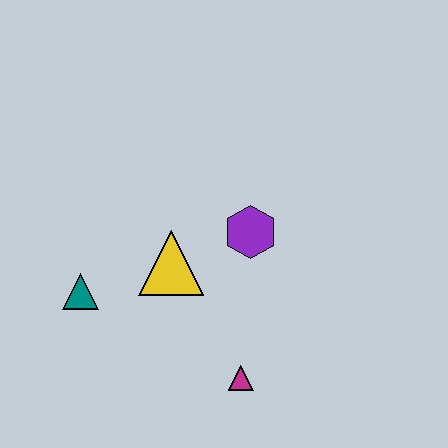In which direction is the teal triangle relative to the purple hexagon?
The teal triangle is to the left of the purple hexagon.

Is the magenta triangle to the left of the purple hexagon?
Yes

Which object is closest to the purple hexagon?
The yellow triangle is closest to the purple hexagon.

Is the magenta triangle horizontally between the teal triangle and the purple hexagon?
Yes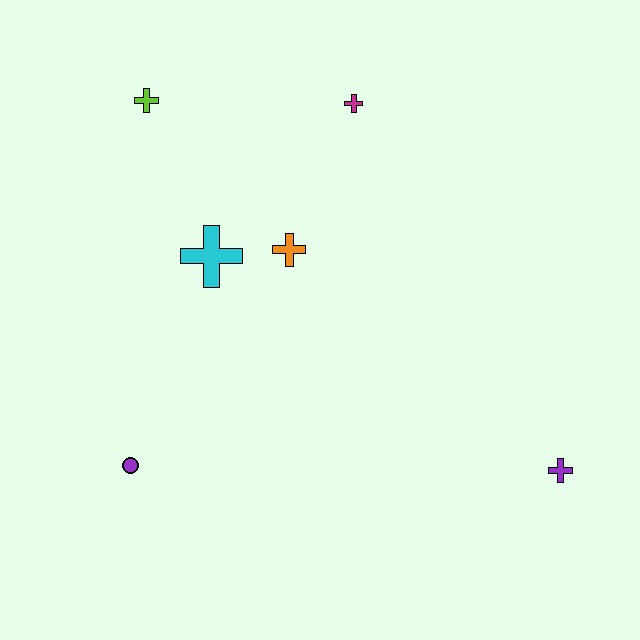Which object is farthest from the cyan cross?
The purple cross is farthest from the cyan cross.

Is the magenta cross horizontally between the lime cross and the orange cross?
No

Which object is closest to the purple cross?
The orange cross is closest to the purple cross.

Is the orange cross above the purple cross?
Yes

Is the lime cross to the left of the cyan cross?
Yes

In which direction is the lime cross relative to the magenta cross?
The lime cross is to the left of the magenta cross.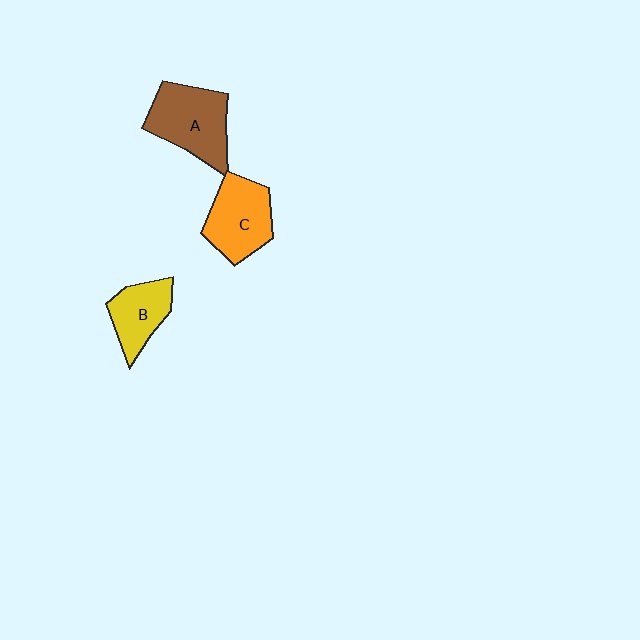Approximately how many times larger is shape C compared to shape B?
Approximately 1.3 times.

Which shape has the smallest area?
Shape B (yellow).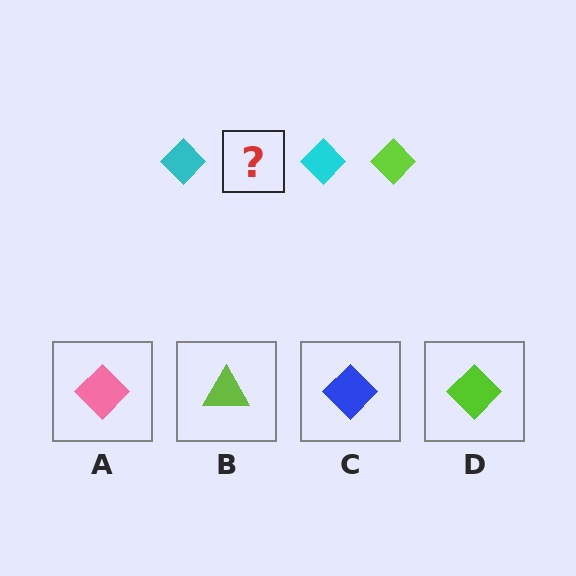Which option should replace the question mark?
Option D.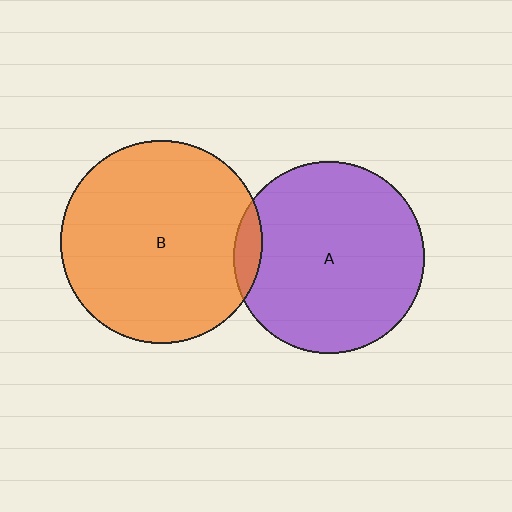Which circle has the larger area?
Circle B (orange).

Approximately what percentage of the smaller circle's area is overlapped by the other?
Approximately 5%.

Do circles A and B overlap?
Yes.